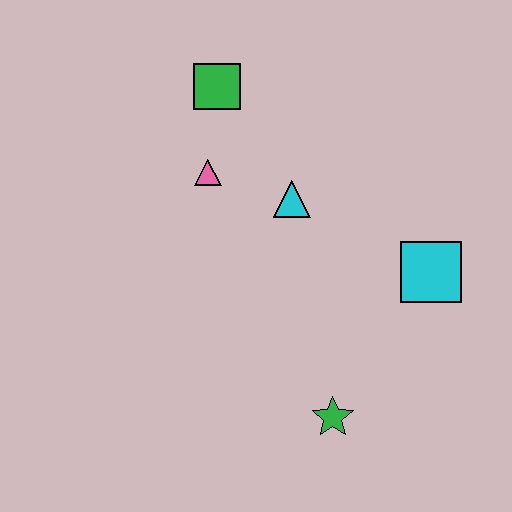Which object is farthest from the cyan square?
The green square is farthest from the cyan square.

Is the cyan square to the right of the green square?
Yes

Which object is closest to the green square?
The pink triangle is closest to the green square.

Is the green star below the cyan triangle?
Yes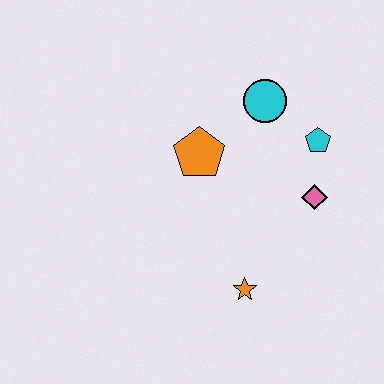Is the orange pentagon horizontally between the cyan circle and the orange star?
No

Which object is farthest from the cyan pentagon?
The orange star is farthest from the cyan pentagon.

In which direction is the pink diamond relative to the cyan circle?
The pink diamond is below the cyan circle.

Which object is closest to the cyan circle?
The cyan pentagon is closest to the cyan circle.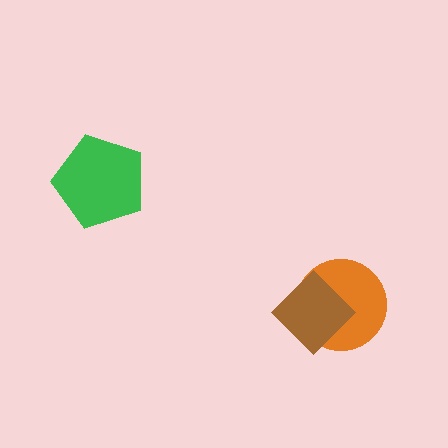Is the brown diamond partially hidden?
No, no other shape covers it.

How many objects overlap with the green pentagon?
0 objects overlap with the green pentagon.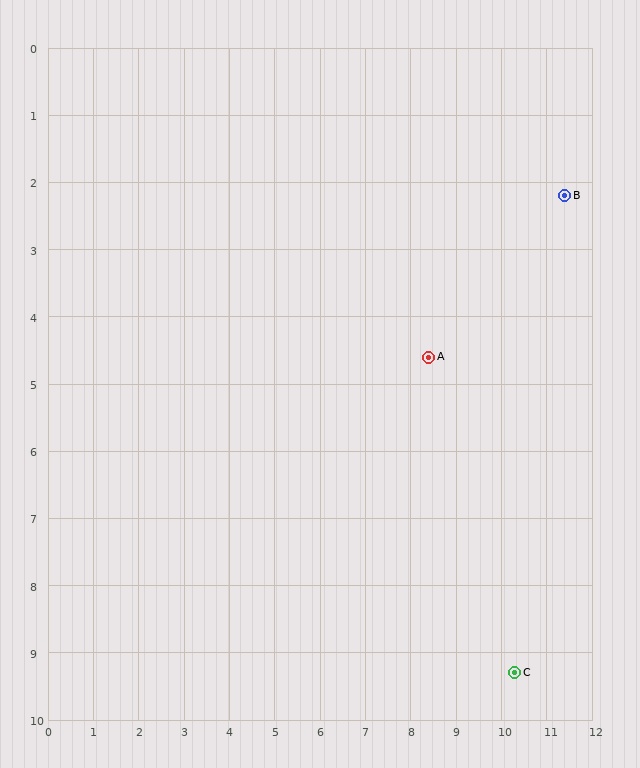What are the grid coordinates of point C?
Point C is at approximately (10.3, 9.3).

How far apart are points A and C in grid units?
Points A and C are about 5.1 grid units apart.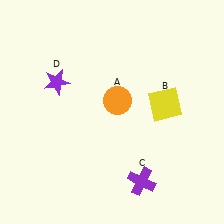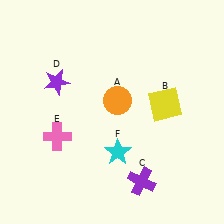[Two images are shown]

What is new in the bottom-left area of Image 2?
A pink cross (E) was added in the bottom-left area of Image 2.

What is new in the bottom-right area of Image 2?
A cyan star (F) was added in the bottom-right area of Image 2.